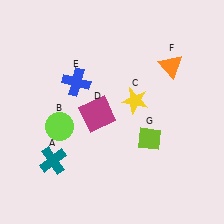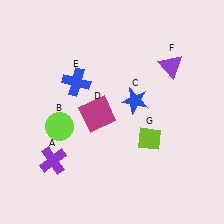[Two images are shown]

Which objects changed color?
A changed from teal to purple. C changed from yellow to blue. F changed from orange to purple.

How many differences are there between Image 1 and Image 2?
There are 3 differences between the two images.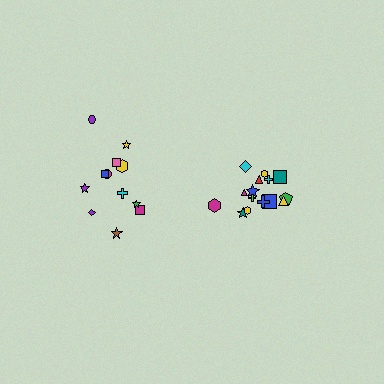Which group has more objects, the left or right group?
The right group.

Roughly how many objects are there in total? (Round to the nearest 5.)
Roughly 25 objects in total.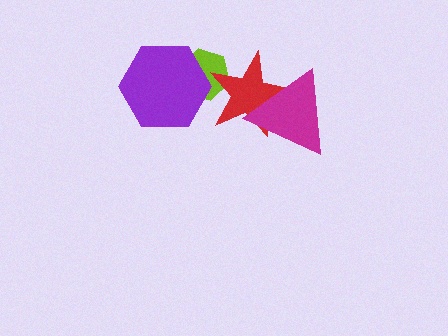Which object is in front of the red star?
The magenta triangle is in front of the red star.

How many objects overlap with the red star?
2 objects overlap with the red star.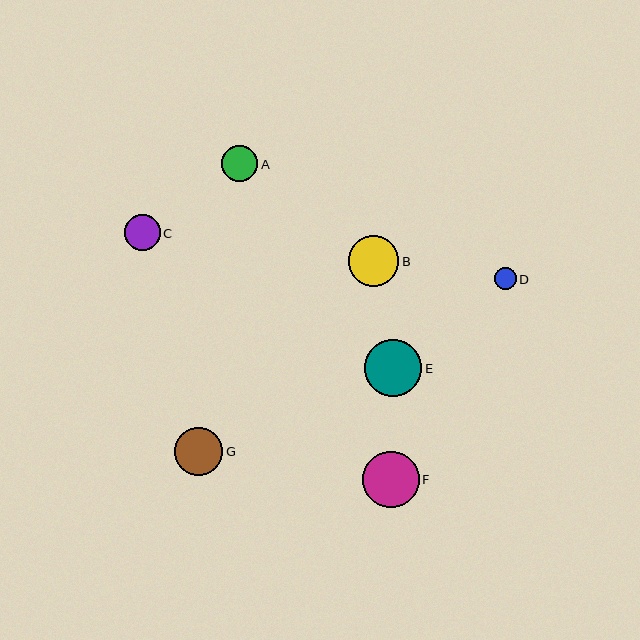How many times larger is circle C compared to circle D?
Circle C is approximately 1.6 times the size of circle D.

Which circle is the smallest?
Circle D is the smallest with a size of approximately 22 pixels.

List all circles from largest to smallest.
From largest to smallest: E, F, B, G, A, C, D.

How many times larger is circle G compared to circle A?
Circle G is approximately 1.3 times the size of circle A.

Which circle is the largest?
Circle E is the largest with a size of approximately 58 pixels.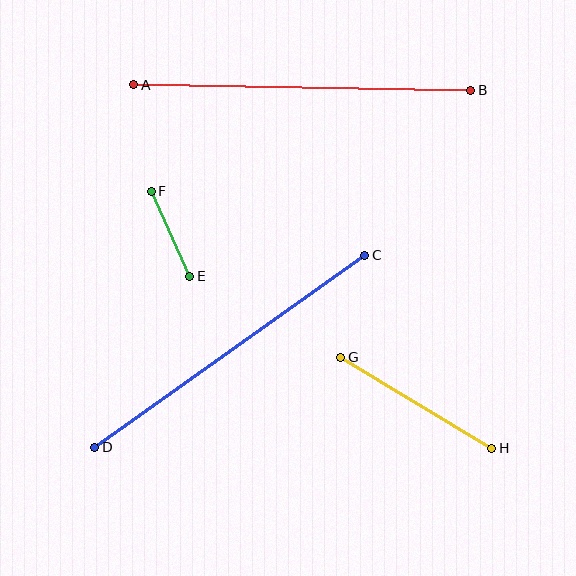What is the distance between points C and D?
The distance is approximately 331 pixels.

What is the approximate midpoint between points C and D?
The midpoint is at approximately (230, 351) pixels.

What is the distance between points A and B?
The distance is approximately 337 pixels.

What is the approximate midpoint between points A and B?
The midpoint is at approximately (302, 87) pixels.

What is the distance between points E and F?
The distance is approximately 93 pixels.